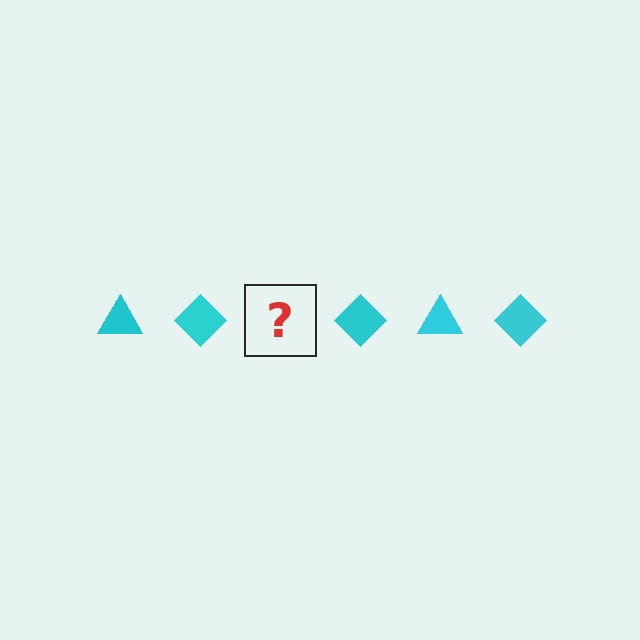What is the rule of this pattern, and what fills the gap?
The rule is that the pattern cycles through triangle, diamond shapes in cyan. The gap should be filled with a cyan triangle.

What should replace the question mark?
The question mark should be replaced with a cyan triangle.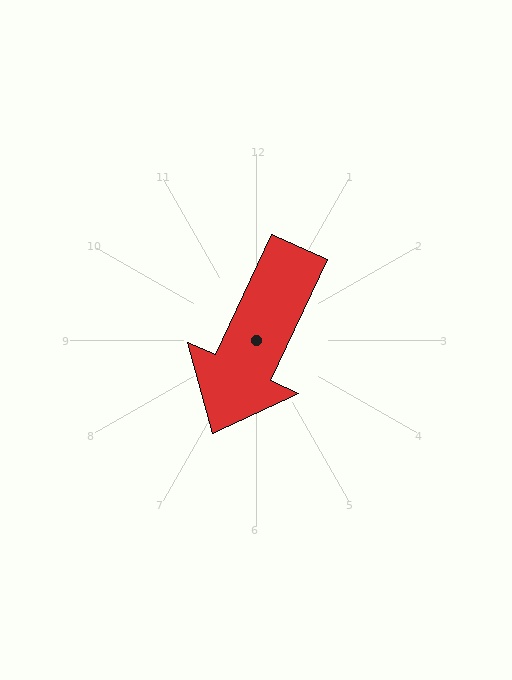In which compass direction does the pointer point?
Southwest.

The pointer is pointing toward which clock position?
Roughly 7 o'clock.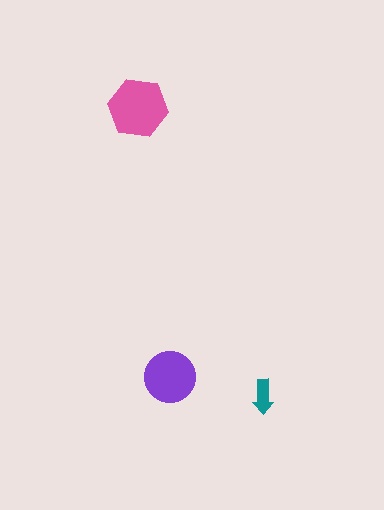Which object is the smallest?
The teal arrow.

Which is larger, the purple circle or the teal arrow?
The purple circle.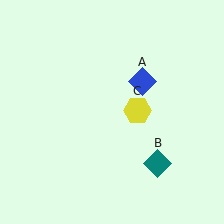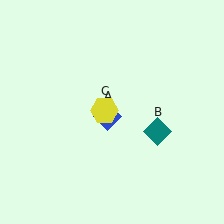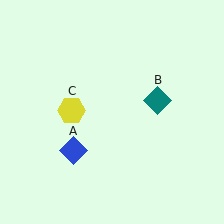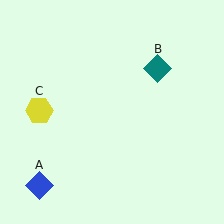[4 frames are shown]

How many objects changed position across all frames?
3 objects changed position: blue diamond (object A), teal diamond (object B), yellow hexagon (object C).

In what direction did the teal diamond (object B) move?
The teal diamond (object B) moved up.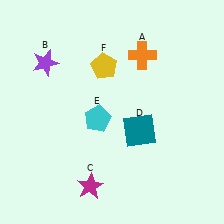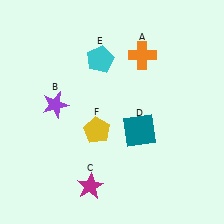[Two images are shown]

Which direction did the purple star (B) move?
The purple star (B) moved down.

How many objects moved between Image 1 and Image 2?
3 objects moved between the two images.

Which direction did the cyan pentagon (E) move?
The cyan pentagon (E) moved up.